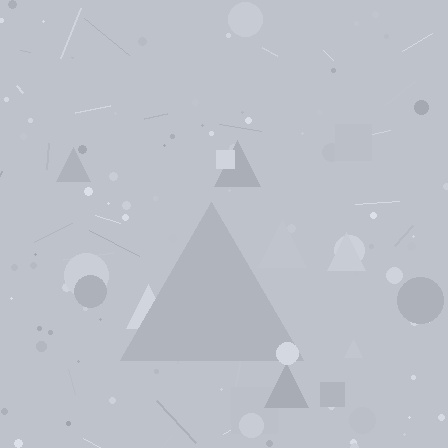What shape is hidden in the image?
A triangle is hidden in the image.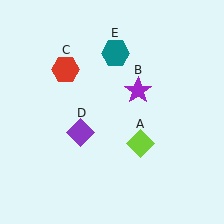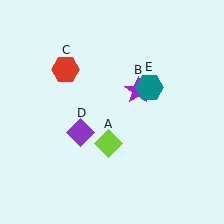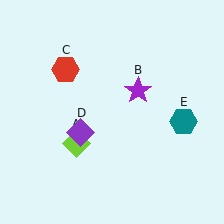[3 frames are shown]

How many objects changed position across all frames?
2 objects changed position: lime diamond (object A), teal hexagon (object E).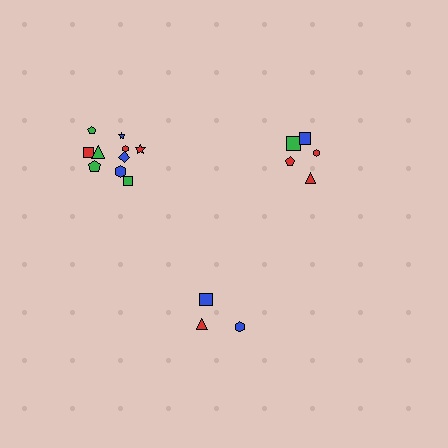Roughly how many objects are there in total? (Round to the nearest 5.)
Roughly 20 objects in total.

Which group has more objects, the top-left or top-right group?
The top-left group.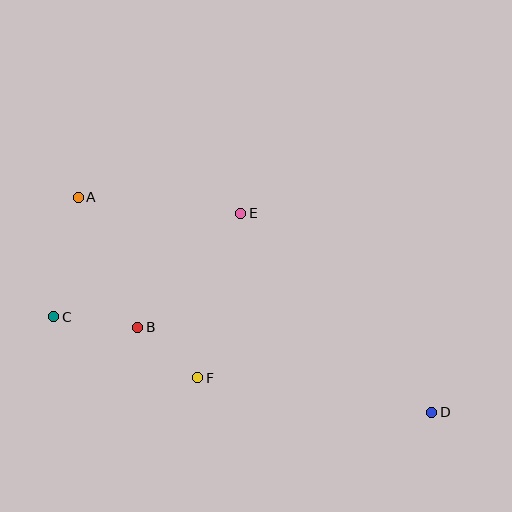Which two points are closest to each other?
Points B and F are closest to each other.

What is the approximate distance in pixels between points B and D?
The distance between B and D is approximately 306 pixels.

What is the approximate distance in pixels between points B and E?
The distance between B and E is approximately 154 pixels.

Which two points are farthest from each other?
Points A and D are farthest from each other.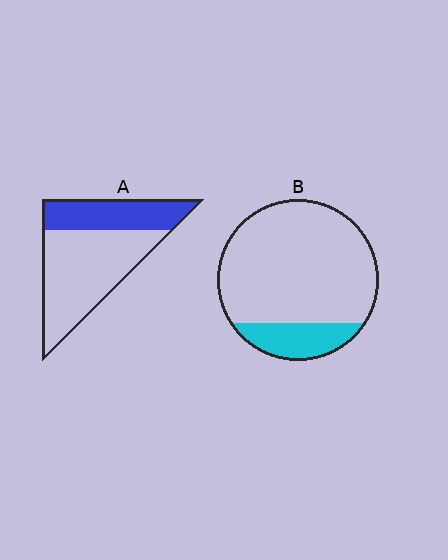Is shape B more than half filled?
No.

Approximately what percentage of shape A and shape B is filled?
A is approximately 35% and B is approximately 20%.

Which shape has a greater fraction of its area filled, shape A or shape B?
Shape A.